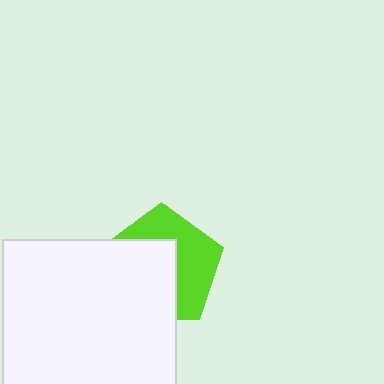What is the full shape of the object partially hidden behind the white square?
The partially hidden object is a lime pentagon.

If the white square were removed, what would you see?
You would see the complete lime pentagon.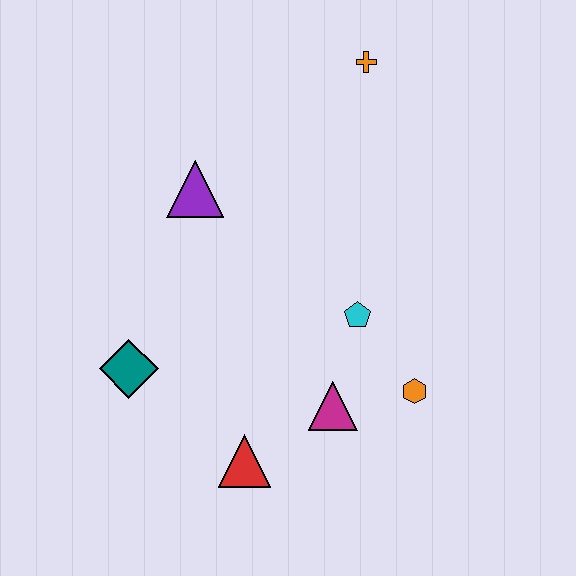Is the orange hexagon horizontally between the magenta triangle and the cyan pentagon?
No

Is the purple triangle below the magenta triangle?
No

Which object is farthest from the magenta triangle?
The orange cross is farthest from the magenta triangle.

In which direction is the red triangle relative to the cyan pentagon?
The red triangle is below the cyan pentagon.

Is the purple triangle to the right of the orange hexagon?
No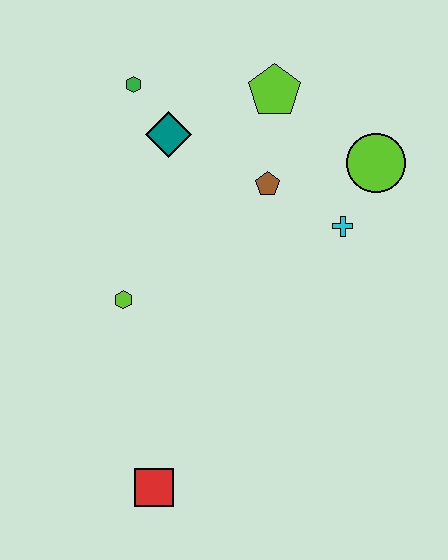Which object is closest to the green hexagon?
The teal diamond is closest to the green hexagon.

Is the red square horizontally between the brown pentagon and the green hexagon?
Yes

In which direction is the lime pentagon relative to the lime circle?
The lime pentagon is to the left of the lime circle.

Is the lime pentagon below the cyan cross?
No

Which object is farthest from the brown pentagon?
The red square is farthest from the brown pentagon.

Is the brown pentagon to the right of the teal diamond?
Yes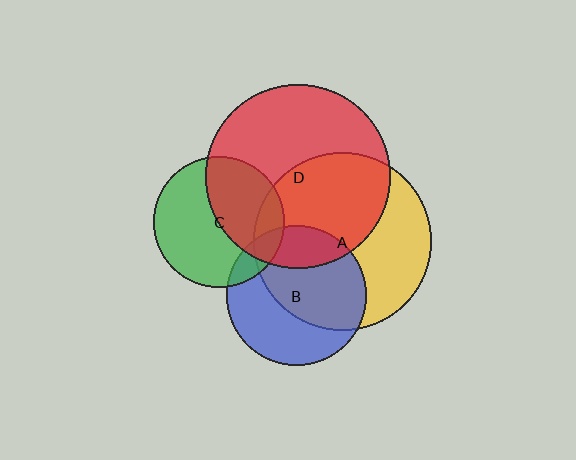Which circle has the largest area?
Circle D (red).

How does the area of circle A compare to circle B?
Approximately 1.6 times.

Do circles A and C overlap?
Yes.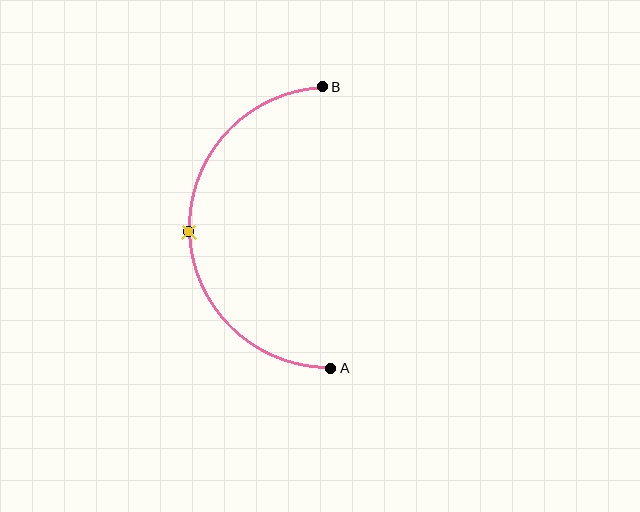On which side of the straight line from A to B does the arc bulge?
The arc bulges to the left of the straight line connecting A and B.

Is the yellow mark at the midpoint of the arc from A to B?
Yes. The yellow mark lies on the arc at equal arc-length from both A and B — it is the arc midpoint.